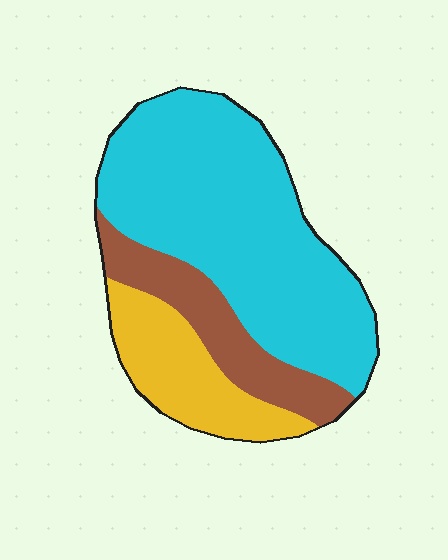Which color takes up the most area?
Cyan, at roughly 60%.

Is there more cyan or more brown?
Cyan.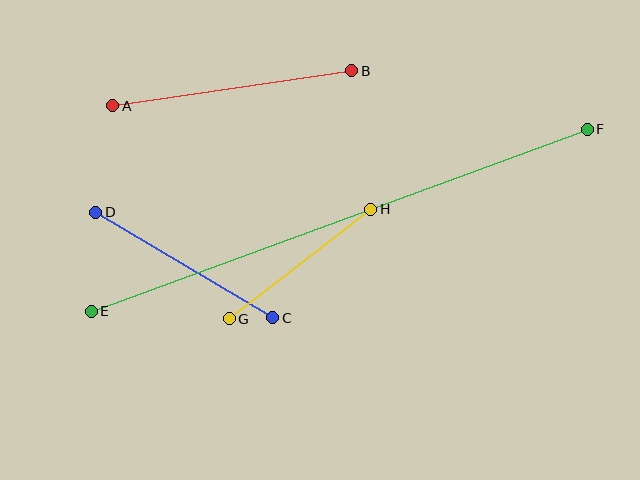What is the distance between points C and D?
The distance is approximately 206 pixels.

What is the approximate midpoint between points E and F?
The midpoint is at approximately (339, 220) pixels.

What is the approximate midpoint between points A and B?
The midpoint is at approximately (232, 88) pixels.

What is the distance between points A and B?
The distance is approximately 242 pixels.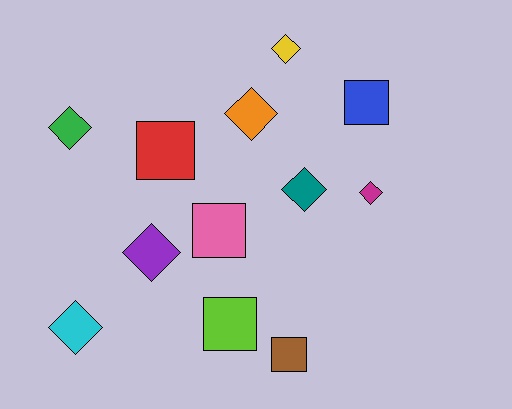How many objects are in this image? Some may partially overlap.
There are 12 objects.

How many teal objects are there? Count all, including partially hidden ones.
There is 1 teal object.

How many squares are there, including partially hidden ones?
There are 5 squares.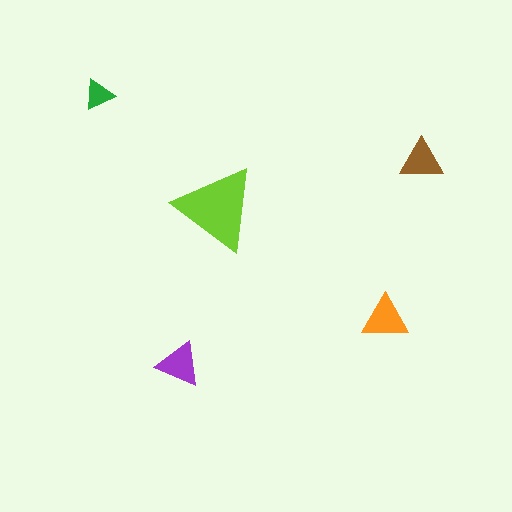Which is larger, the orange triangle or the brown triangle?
The orange one.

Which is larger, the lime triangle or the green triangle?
The lime one.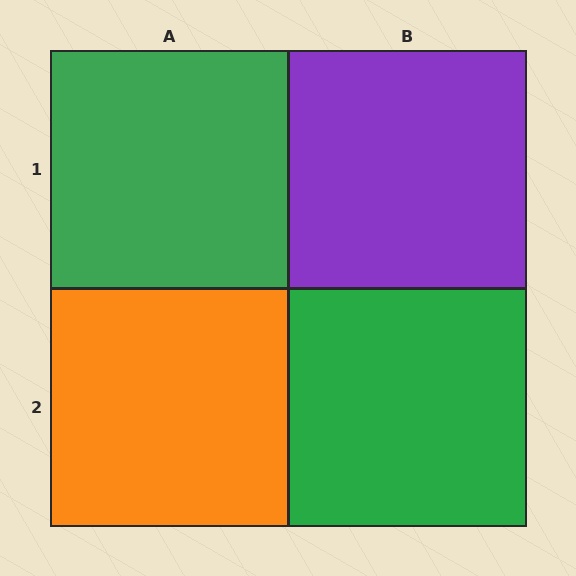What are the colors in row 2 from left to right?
Orange, green.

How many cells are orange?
1 cell is orange.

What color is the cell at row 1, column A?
Green.